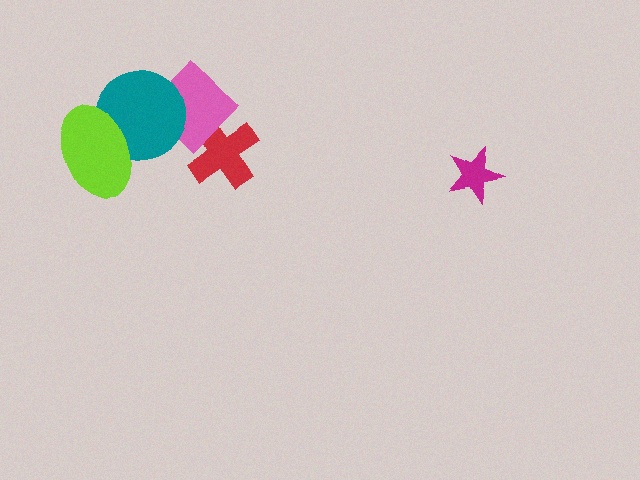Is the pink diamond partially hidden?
Yes, it is partially covered by another shape.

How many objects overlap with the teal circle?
2 objects overlap with the teal circle.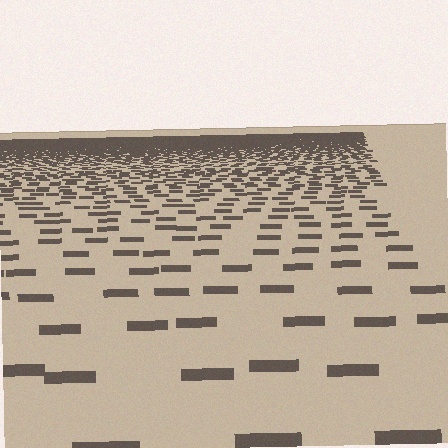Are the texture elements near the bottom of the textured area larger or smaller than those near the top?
Larger. Near the bottom, elements are closer to the viewer and appear at a bigger on-screen size.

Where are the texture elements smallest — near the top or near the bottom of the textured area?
Near the top.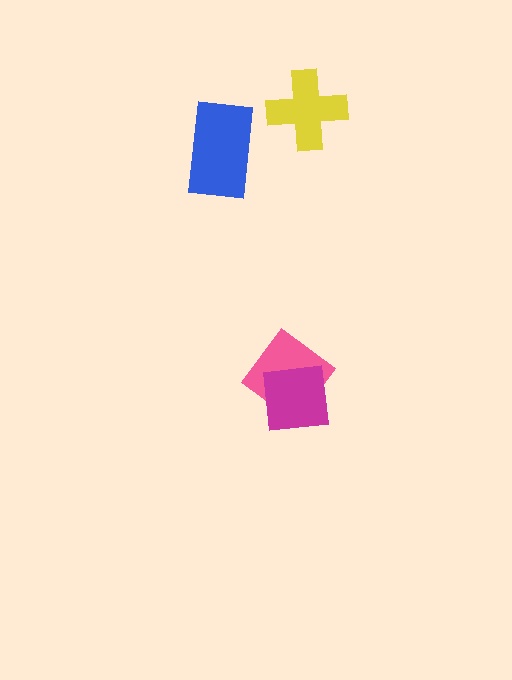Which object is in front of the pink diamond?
The magenta square is in front of the pink diamond.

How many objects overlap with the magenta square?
1 object overlaps with the magenta square.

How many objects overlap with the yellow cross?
0 objects overlap with the yellow cross.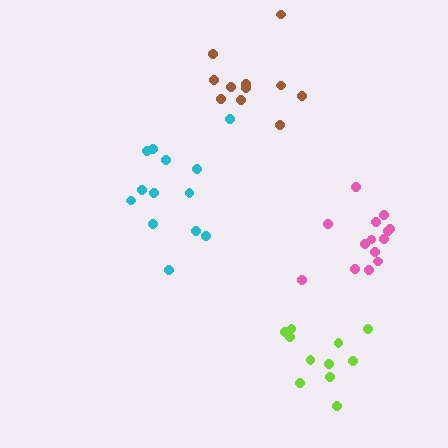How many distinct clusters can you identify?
There are 4 distinct clusters.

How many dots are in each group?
Group 1: 11 dots, Group 2: 11 dots, Group 3: 13 dots, Group 4: 14 dots (49 total).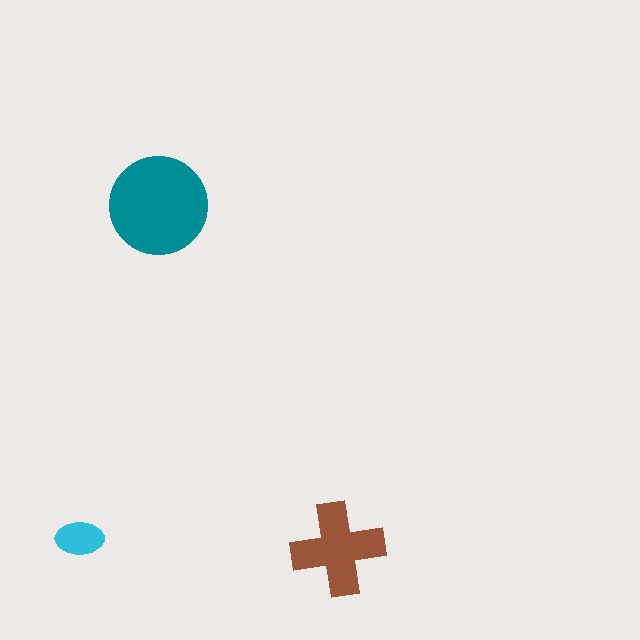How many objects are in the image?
There are 3 objects in the image.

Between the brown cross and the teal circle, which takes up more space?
The teal circle.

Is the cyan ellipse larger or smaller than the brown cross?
Smaller.